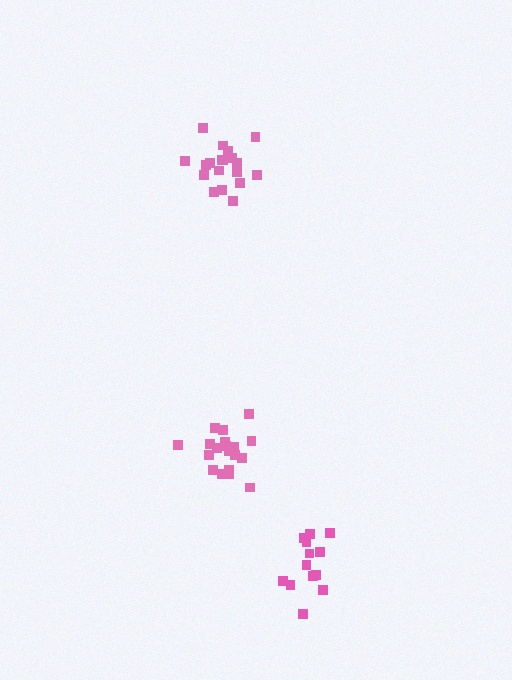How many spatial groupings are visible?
There are 3 spatial groupings.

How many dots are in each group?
Group 1: 13 dots, Group 2: 19 dots, Group 3: 19 dots (51 total).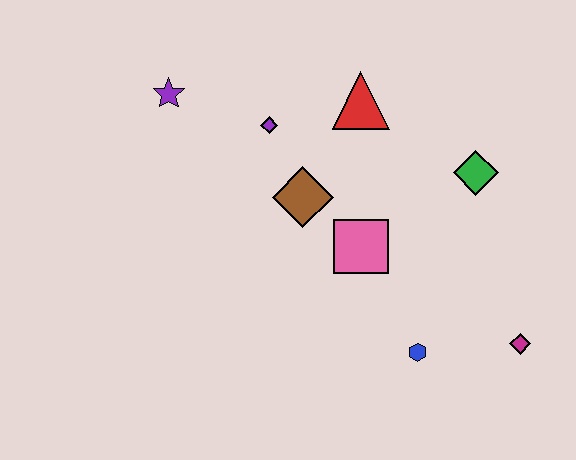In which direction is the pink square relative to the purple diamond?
The pink square is below the purple diamond.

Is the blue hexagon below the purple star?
Yes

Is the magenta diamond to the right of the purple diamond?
Yes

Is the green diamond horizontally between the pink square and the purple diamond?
No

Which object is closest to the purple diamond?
The brown diamond is closest to the purple diamond.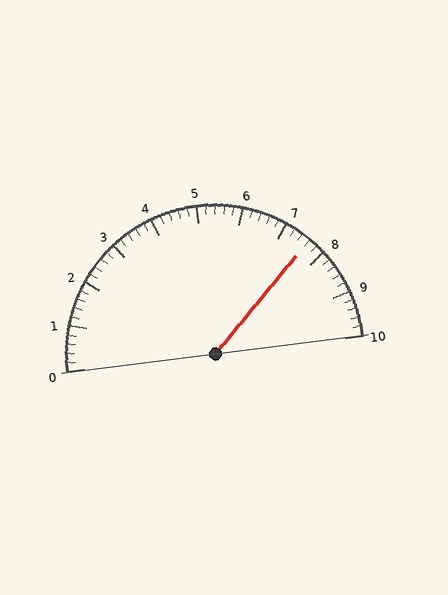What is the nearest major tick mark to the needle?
The nearest major tick mark is 8.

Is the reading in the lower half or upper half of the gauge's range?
The reading is in the upper half of the range (0 to 10).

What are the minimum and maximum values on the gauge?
The gauge ranges from 0 to 10.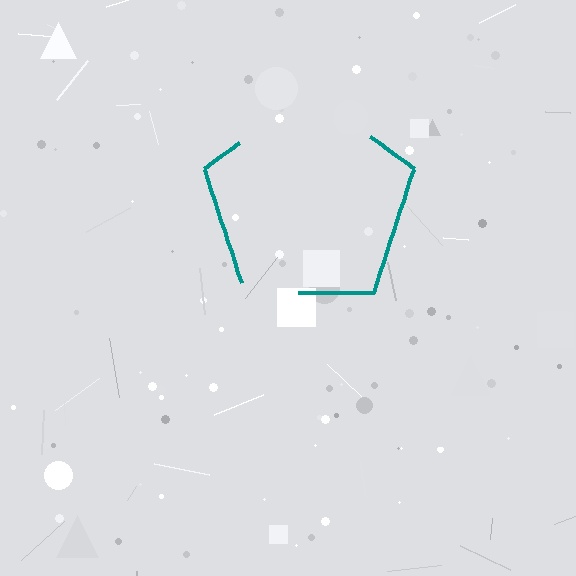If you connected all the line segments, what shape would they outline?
They would outline a pentagon.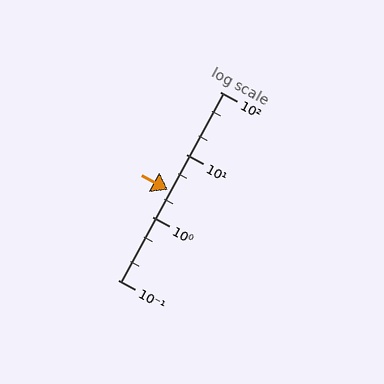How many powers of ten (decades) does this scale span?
The scale spans 3 decades, from 0.1 to 100.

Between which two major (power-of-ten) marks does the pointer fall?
The pointer is between 1 and 10.